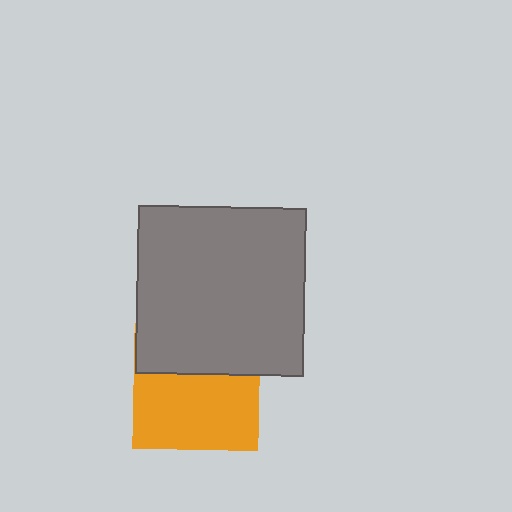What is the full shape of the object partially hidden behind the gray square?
The partially hidden object is an orange square.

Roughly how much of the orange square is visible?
About half of it is visible (roughly 61%).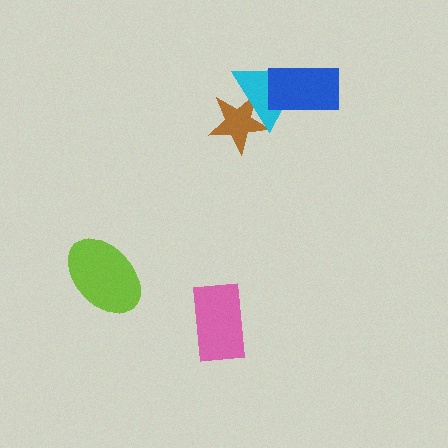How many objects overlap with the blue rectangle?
1 object overlaps with the blue rectangle.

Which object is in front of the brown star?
The cyan triangle is in front of the brown star.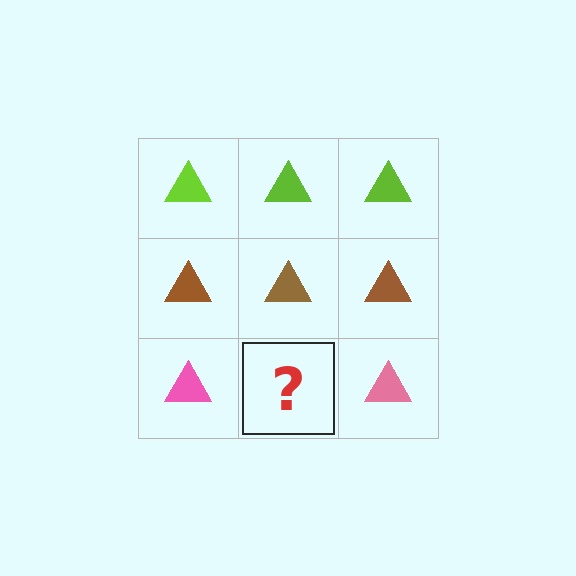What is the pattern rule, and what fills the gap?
The rule is that each row has a consistent color. The gap should be filled with a pink triangle.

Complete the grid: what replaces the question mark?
The question mark should be replaced with a pink triangle.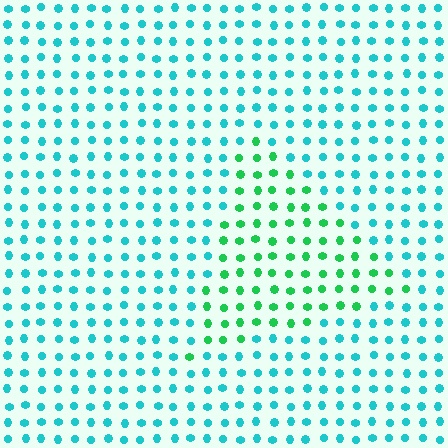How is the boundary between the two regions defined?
The boundary is defined purely by a slight shift in hue (about 43 degrees). Spacing, size, and orientation are identical on both sides.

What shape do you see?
I see a triangle.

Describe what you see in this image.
The image is filled with small cyan elements in a uniform arrangement. A triangle-shaped region is visible where the elements are tinted to a slightly different hue, forming a subtle color boundary.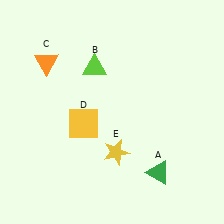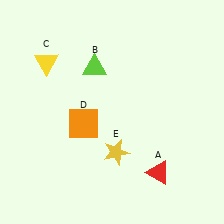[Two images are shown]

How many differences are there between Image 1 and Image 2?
There are 3 differences between the two images.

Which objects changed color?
A changed from green to red. C changed from orange to yellow. D changed from yellow to orange.